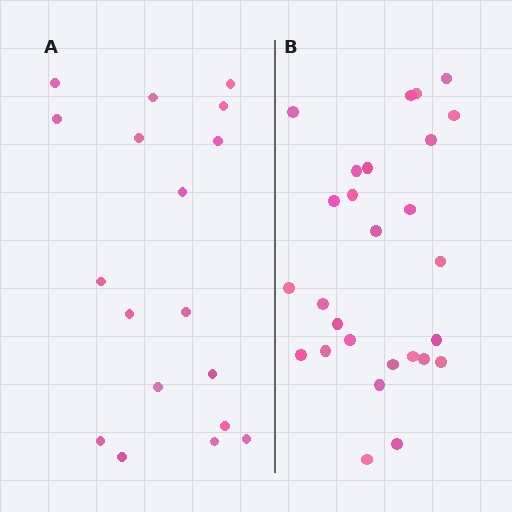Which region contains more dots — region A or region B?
Region B (the right region) has more dots.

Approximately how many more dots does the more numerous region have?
Region B has roughly 8 or so more dots than region A.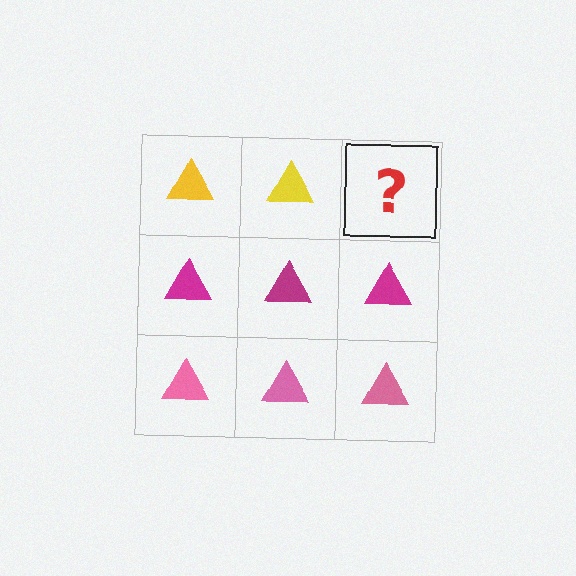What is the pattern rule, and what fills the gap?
The rule is that each row has a consistent color. The gap should be filled with a yellow triangle.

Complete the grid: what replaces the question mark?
The question mark should be replaced with a yellow triangle.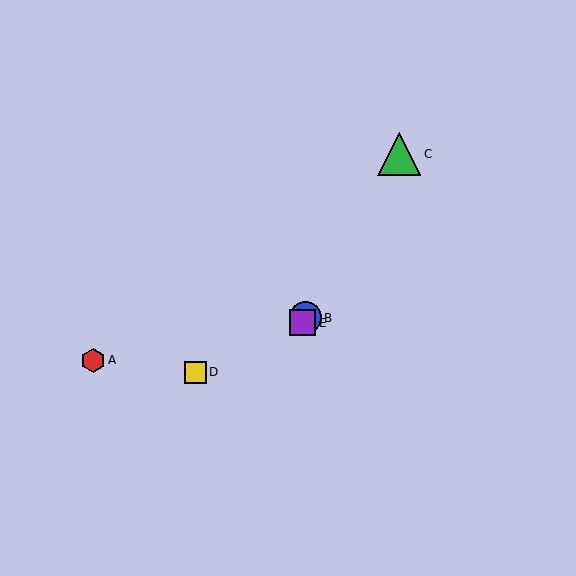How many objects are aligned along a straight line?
3 objects (B, C, E) are aligned along a straight line.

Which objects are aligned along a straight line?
Objects B, C, E are aligned along a straight line.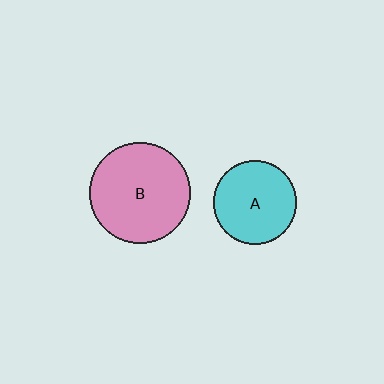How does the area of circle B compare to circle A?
Approximately 1.5 times.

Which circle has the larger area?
Circle B (pink).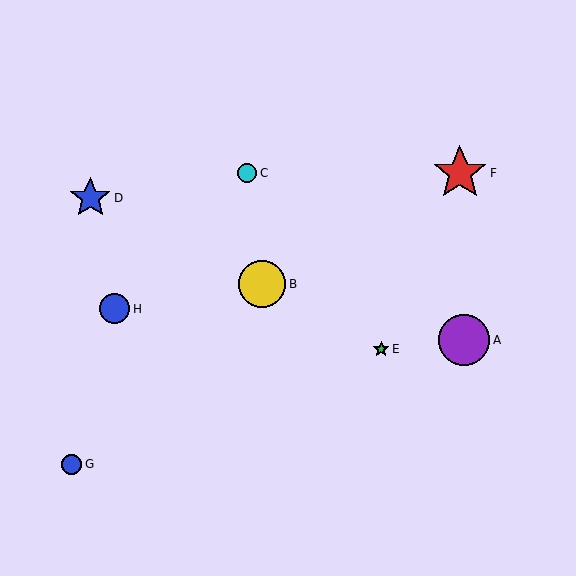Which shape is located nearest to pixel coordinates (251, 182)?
The cyan circle (labeled C) at (247, 173) is nearest to that location.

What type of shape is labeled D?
Shape D is a blue star.